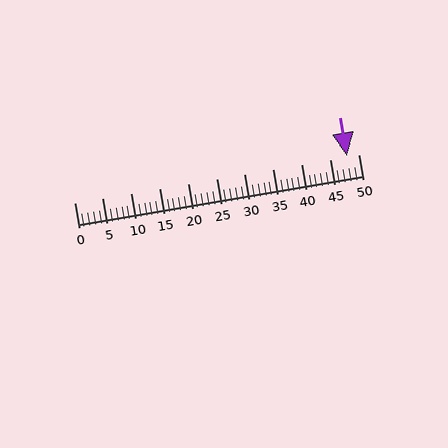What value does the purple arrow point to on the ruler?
The purple arrow points to approximately 48.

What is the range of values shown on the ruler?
The ruler shows values from 0 to 50.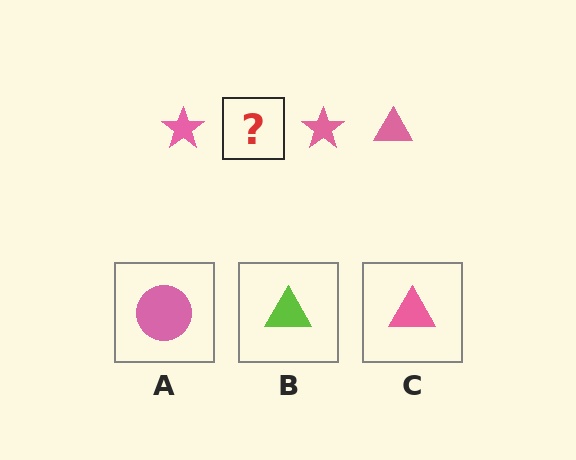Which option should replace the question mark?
Option C.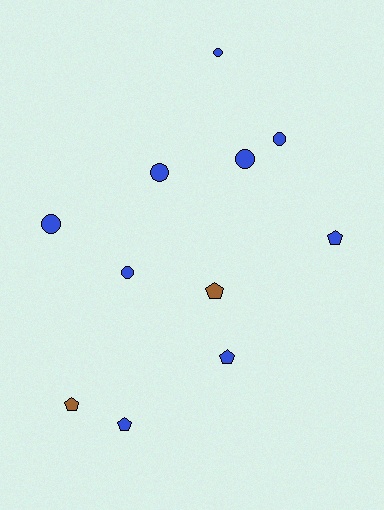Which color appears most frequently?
Blue, with 9 objects.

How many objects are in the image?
There are 11 objects.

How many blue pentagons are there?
There are 3 blue pentagons.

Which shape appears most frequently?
Circle, with 6 objects.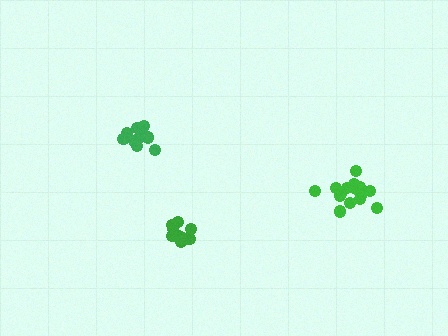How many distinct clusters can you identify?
There are 3 distinct clusters.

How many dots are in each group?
Group 1: 15 dots, Group 2: 11 dots, Group 3: 11 dots (37 total).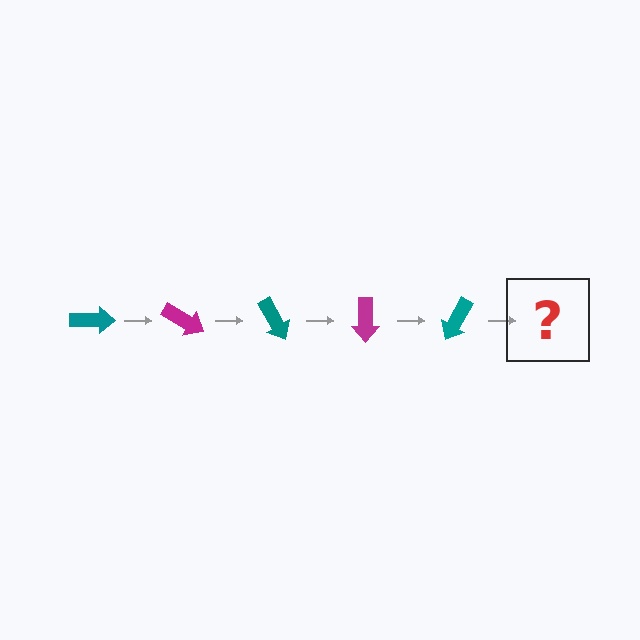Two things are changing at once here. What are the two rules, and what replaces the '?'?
The two rules are that it rotates 30 degrees each step and the color cycles through teal and magenta. The '?' should be a magenta arrow, rotated 150 degrees from the start.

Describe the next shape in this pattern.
It should be a magenta arrow, rotated 150 degrees from the start.